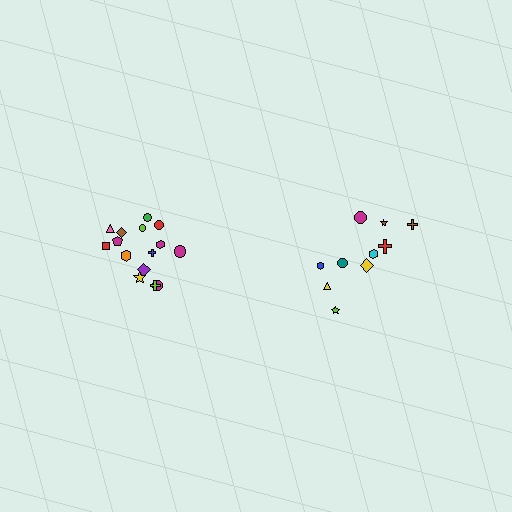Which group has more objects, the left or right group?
The left group.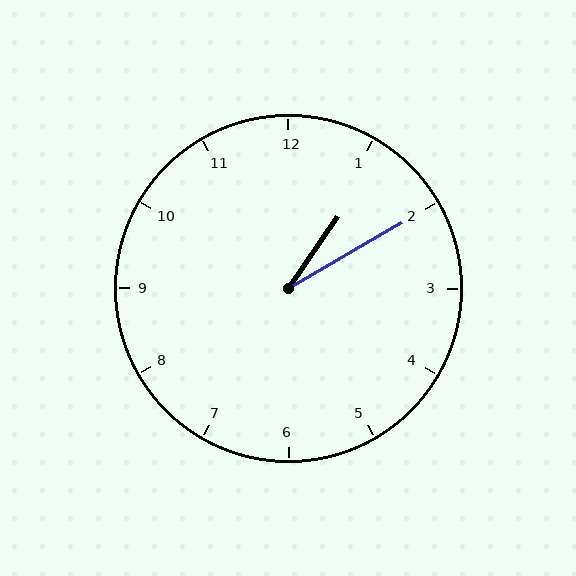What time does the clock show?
1:10.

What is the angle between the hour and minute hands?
Approximately 25 degrees.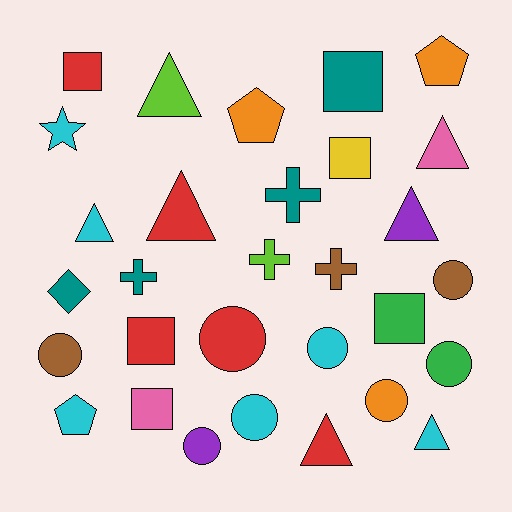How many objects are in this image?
There are 30 objects.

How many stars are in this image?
There is 1 star.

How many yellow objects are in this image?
There is 1 yellow object.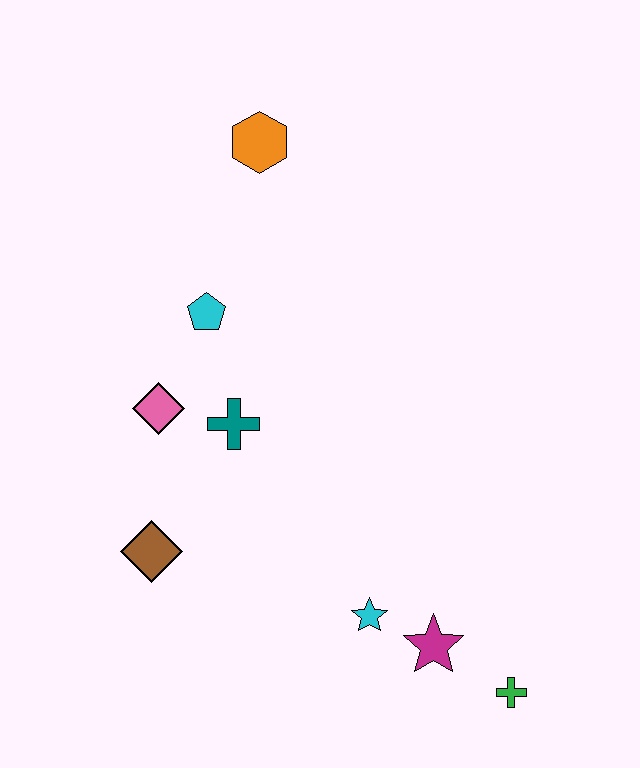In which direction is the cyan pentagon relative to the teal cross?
The cyan pentagon is above the teal cross.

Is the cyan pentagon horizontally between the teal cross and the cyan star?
No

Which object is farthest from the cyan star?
The orange hexagon is farthest from the cyan star.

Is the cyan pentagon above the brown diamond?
Yes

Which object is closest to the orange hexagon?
The cyan pentagon is closest to the orange hexagon.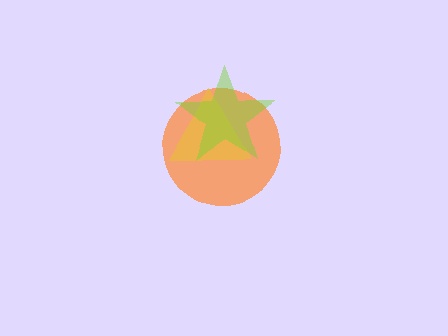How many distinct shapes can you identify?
There are 3 distinct shapes: an orange circle, a yellow triangle, a lime star.